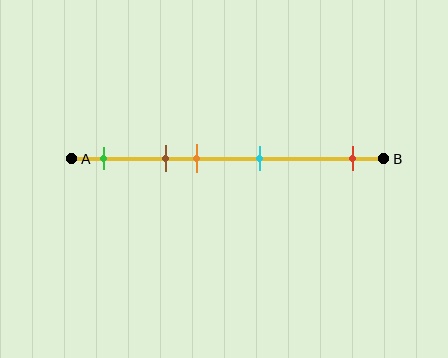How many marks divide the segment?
There are 5 marks dividing the segment.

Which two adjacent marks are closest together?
The brown and orange marks are the closest adjacent pair.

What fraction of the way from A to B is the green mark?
The green mark is approximately 10% (0.1) of the way from A to B.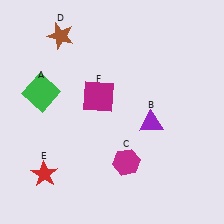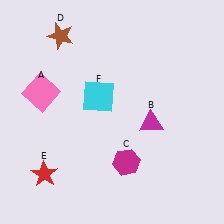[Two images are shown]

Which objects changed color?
A changed from green to pink. B changed from purple to magenta. F changed from magenta to cyan.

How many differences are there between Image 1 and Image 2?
There are 3 differences between the two images.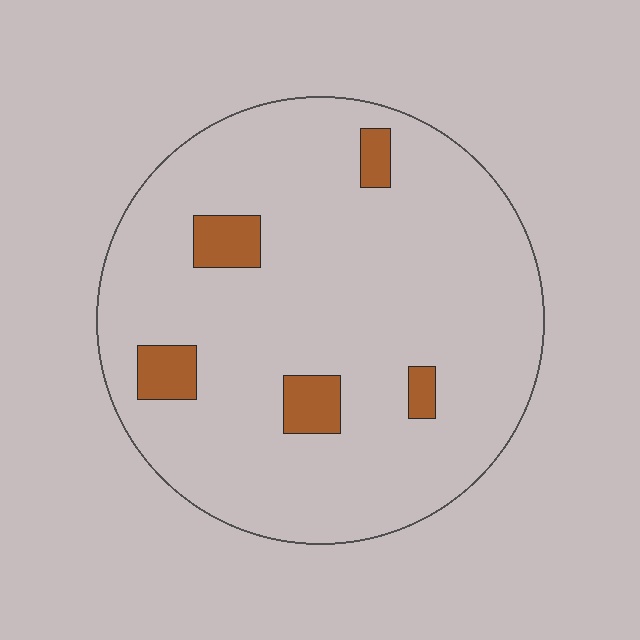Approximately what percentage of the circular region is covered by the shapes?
Approximately 10%.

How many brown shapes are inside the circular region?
5.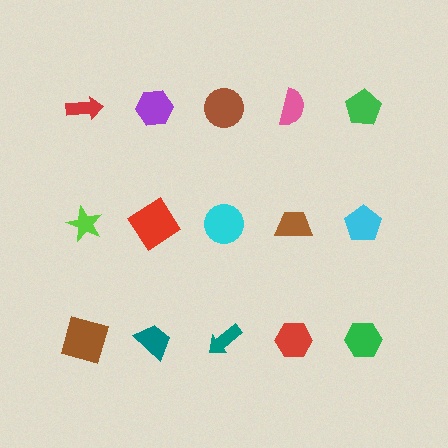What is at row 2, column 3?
A cyan circle.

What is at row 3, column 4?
A red hexagon.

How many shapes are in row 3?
5 shapes.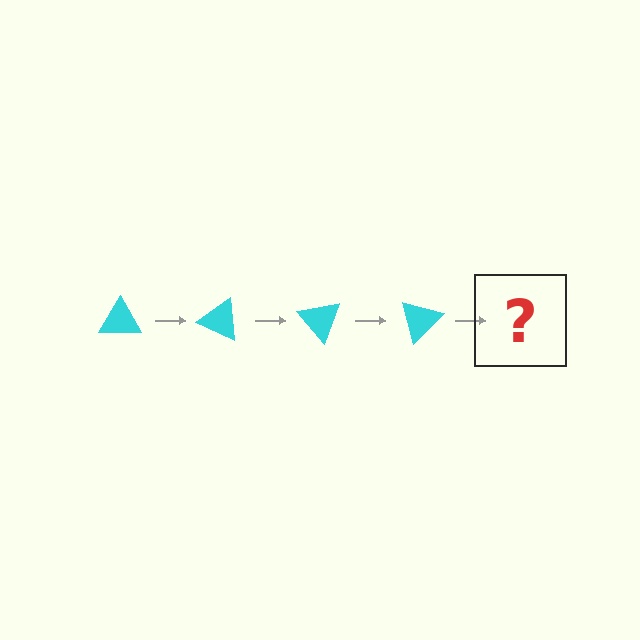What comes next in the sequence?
The next element should be a cyan triangle rotated 100 degrees.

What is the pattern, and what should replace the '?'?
The pattern is that the triangle rotates 25 degrees each step. The '?' should be a cyan triangle rotated 100 degrees.